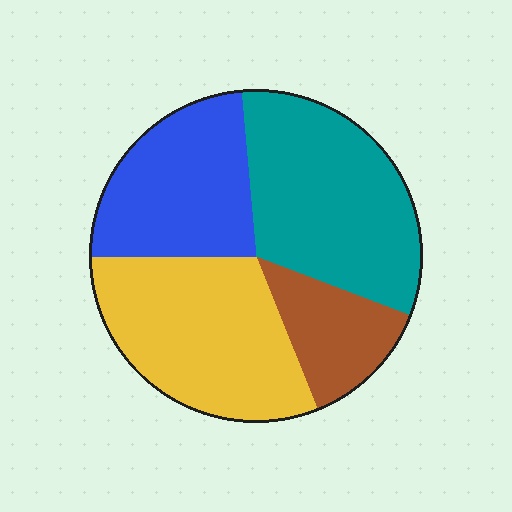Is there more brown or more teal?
Teal.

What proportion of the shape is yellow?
Yellow takes up between a quarter and a half of the shape.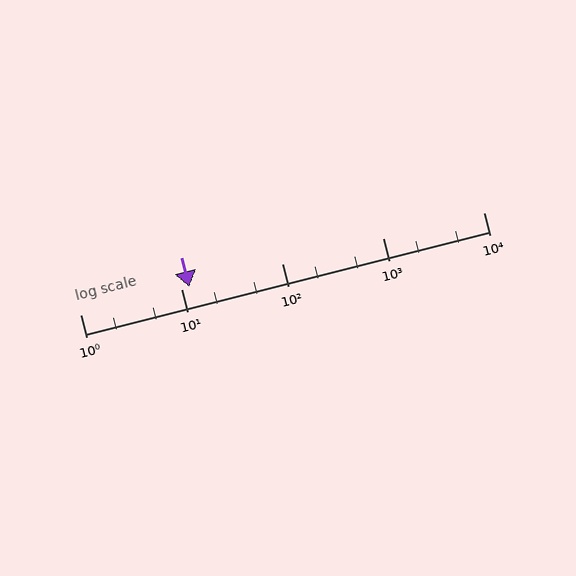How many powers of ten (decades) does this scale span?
The scale spans 4 decades, from 1 to 10000.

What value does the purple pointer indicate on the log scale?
The pointer indicates approximately 12.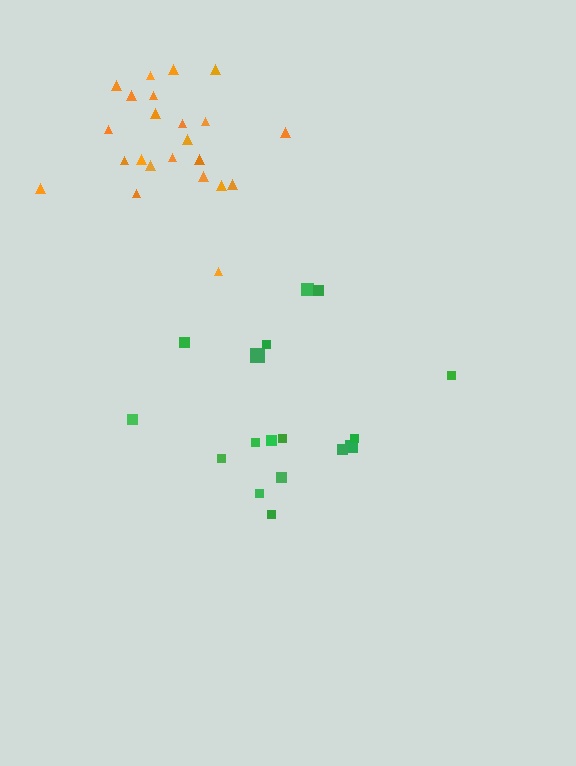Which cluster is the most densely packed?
Orange.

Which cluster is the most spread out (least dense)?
Green.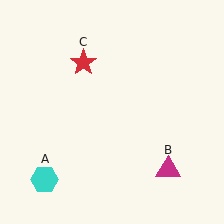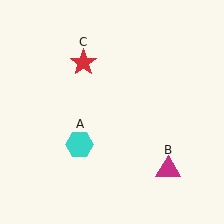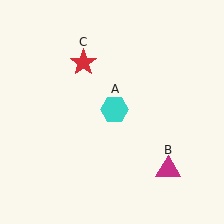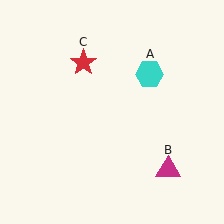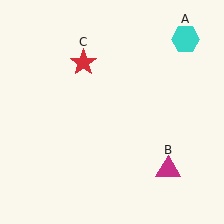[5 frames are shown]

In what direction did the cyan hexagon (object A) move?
The cyan hexagon (object A) moved up and to the right.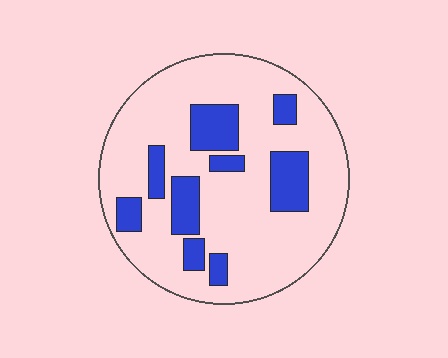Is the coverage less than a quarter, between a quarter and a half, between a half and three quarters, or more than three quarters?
Less than a quarter.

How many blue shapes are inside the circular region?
9.